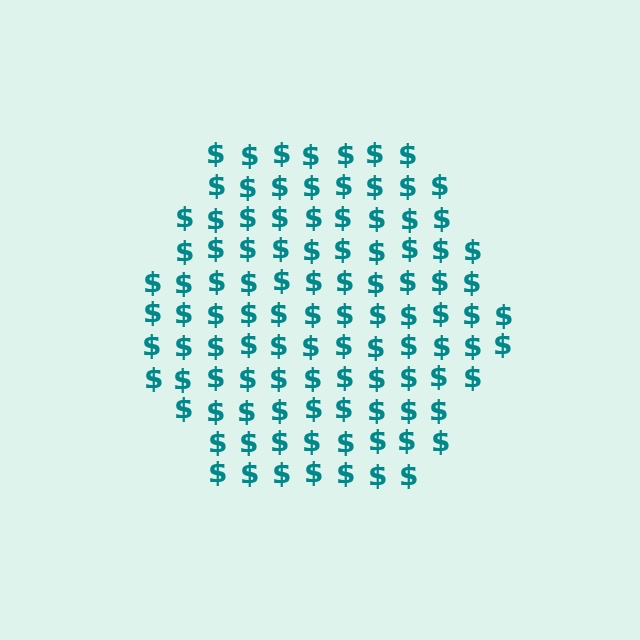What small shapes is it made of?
It is made of small dollar signs.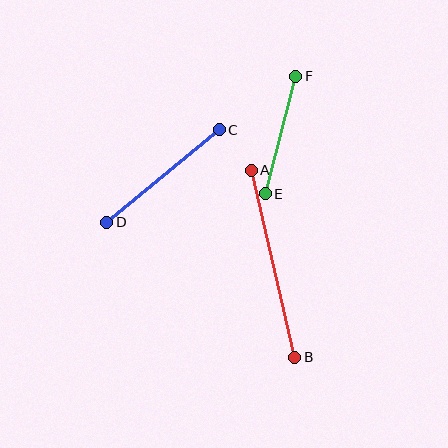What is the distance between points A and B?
The distance is approximately 192 pixels.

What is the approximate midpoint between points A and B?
The midpoint is at approximately (273, 264) pixels.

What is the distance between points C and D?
The distance is approximately 146 pixels.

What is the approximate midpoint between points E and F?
The midpoint is at approximately (280, 135) pixels.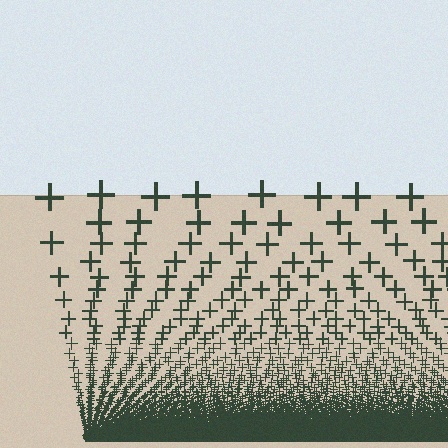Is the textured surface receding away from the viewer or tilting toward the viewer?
The surface appears to tilt toward the viewer. Texture elements get larger and sparser toward the top.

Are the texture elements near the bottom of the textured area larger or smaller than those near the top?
Smaller. The gradient is inverted — elements near the bottom are smaller and denser.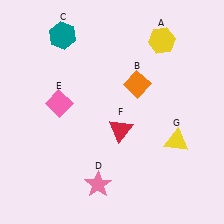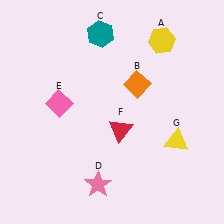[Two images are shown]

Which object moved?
The teal hexagon (C) moved right.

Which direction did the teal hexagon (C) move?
The teal hexagon (C) moved right.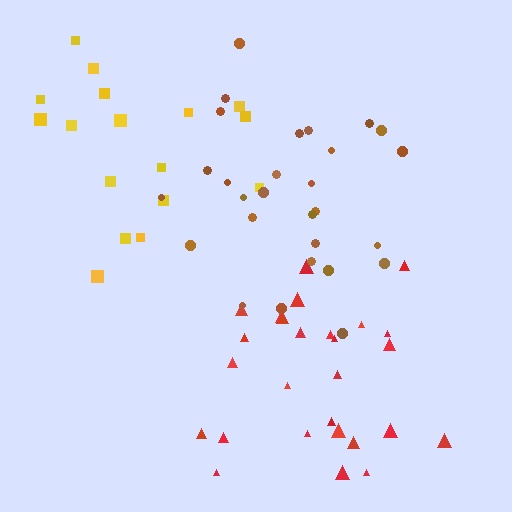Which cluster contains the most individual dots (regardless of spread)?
Brown (28).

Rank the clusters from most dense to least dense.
brown, red, yellow.